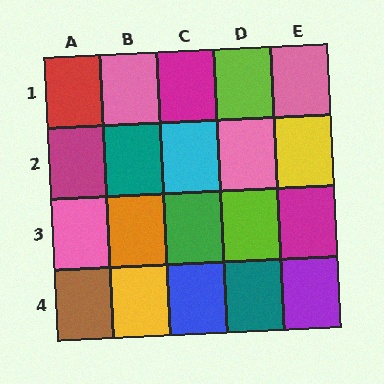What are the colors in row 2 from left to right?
Magenta, teal, cyan, pink, yellow.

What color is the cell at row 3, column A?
Pink.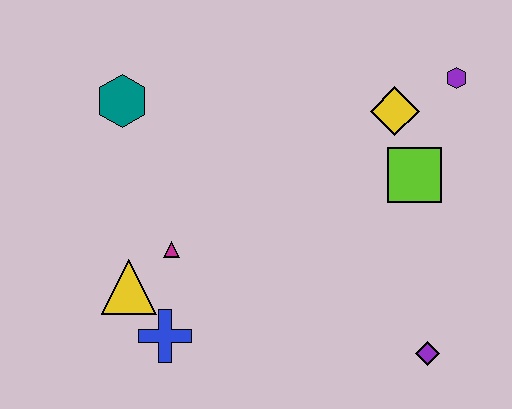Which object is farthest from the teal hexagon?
The purple diamond is farthest from the teal hexagon.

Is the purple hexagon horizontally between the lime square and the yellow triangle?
No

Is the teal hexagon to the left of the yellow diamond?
Yes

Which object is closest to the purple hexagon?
The yellow diamond is closest to the purple hexagon.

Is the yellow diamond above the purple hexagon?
No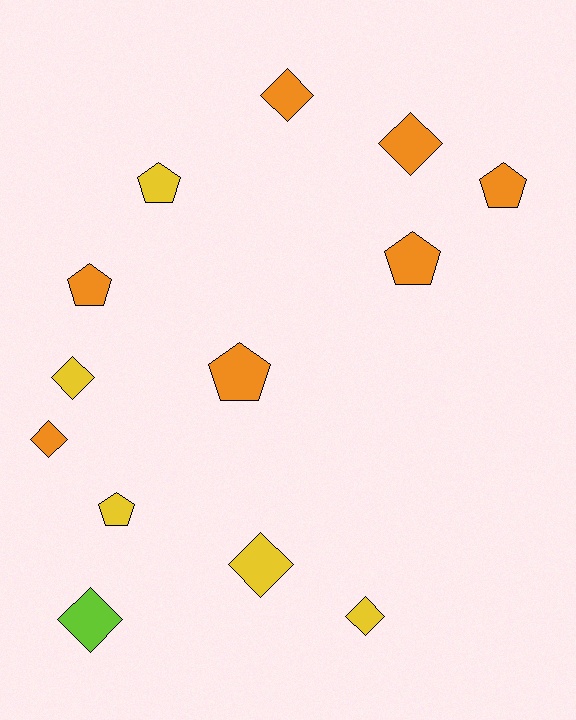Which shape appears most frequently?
Diamond, with 7 objects.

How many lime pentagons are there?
There are no lime pentagons.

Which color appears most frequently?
Orange, with 7 objects.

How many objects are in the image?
There are 13 objects.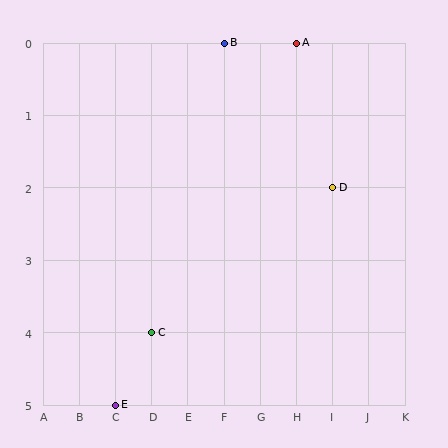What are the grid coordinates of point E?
Point E is at grid coordinates (C, 5).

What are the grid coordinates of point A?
Point A is at grid coordinates (H, 0).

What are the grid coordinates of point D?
Point D is at grid coordinates (I, 2).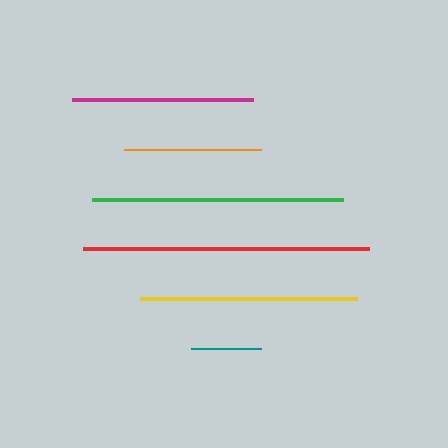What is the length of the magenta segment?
The magenta segment is approximately 181 pixels long.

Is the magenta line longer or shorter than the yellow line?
The yellow line is longer than the magenta line.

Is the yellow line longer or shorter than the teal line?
The yellow line is longer than the teal line.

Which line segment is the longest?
The red line is the longest at approximately 286 pixels.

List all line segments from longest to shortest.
From longest to shortest: red, green, yellow, magenta, orange, teal.